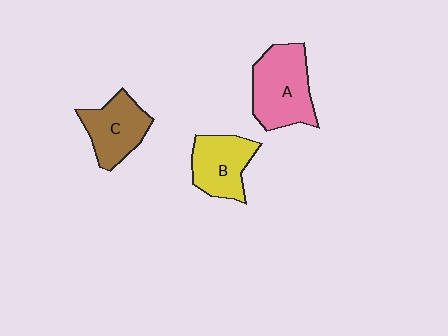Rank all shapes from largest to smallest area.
From largest to smallest: A (pink), B (yellow), C (brown).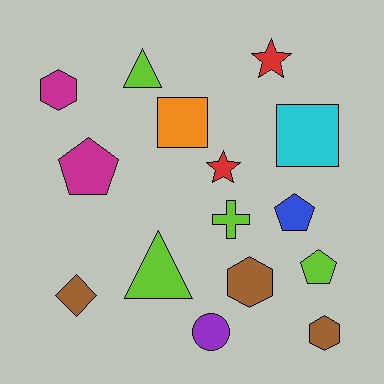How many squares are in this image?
There are 2 squares.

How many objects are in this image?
There are 15 objects.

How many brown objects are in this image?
There are 3 brown objects.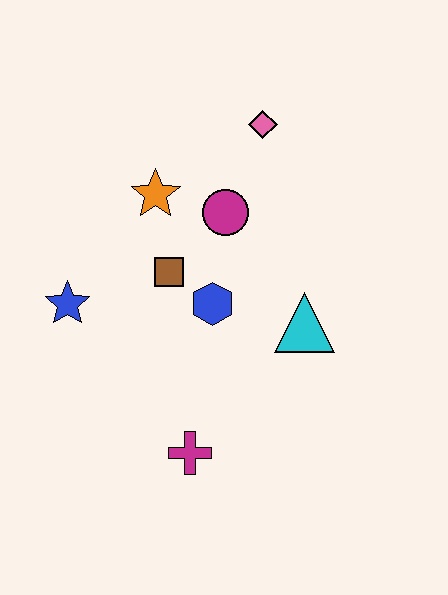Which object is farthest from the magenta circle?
The magenta cross is farthest from the magenta circle.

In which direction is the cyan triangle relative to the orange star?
The cyan triangle is to the right of the orange star.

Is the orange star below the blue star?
No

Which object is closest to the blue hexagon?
The brown square is closest to the blue hexagon.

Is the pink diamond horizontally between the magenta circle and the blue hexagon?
No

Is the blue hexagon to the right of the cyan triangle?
No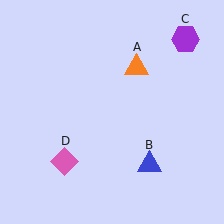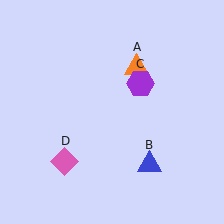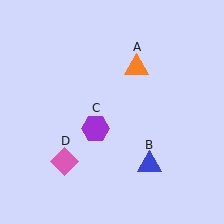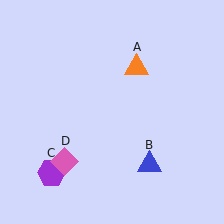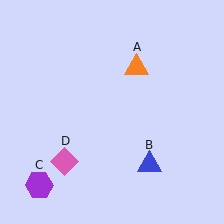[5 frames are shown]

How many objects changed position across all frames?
1 object changed position: purple hexagon (object C).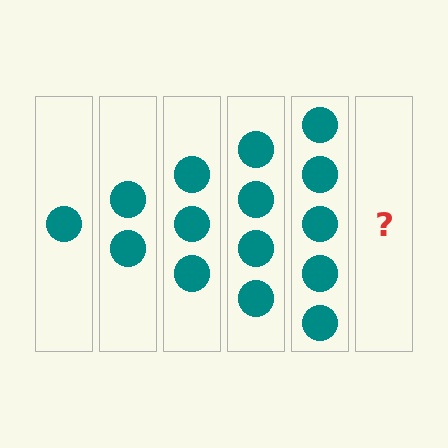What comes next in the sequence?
The next element should be 6 circles.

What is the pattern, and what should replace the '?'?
The pattern is that each step adds one more circle. The '?' should be 6 circles.